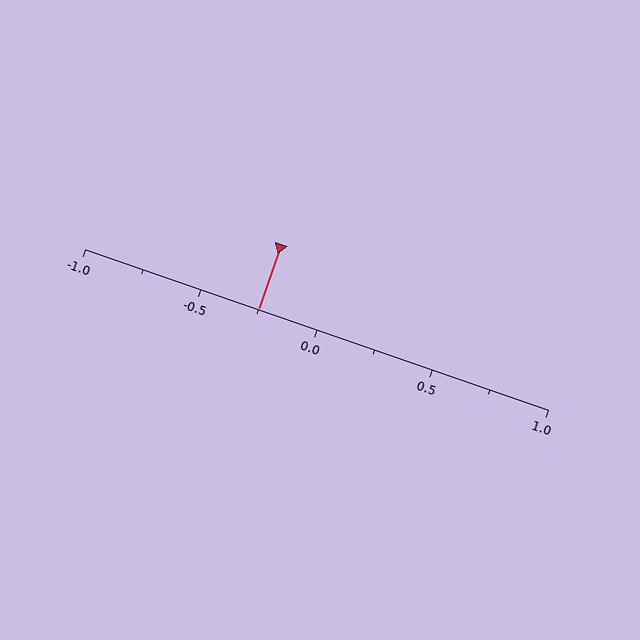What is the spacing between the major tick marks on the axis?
The major ticks are spaced 0.5 apart.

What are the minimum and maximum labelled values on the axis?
The axis runs from -1.0 to 1.0.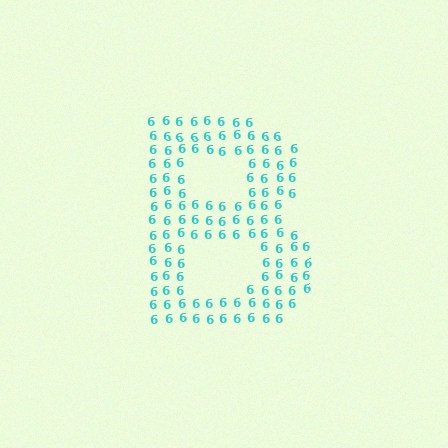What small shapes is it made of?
It is made of small digit 6's.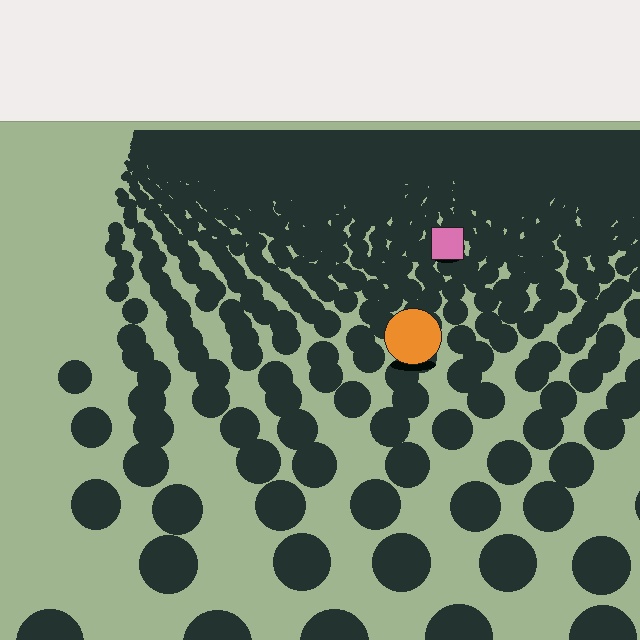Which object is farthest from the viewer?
The pink square is farthest from the viewer. It appears smaller and the ground texture around it is denser.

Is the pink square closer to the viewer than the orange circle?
No. The orange circle is closer — you can tell from the texture gradient: the ground texture is coarser near it.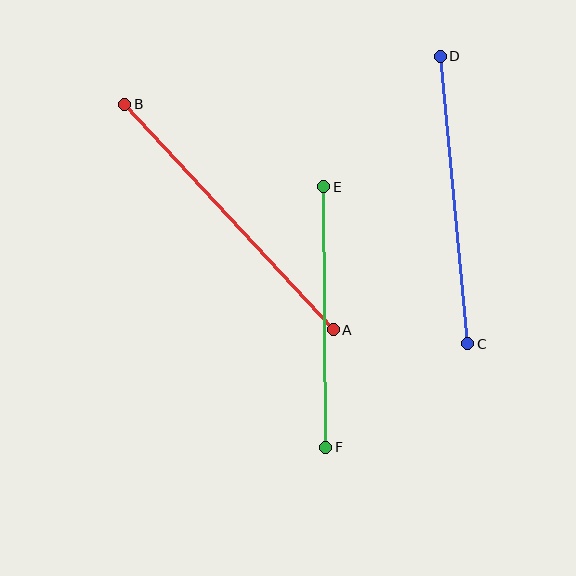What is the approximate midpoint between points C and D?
The midpoint is at approximately (454, 200) pixels.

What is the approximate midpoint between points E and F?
The midpoint is at approximately (325, 317) pixels.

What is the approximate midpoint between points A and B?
The midpoint is at approximately (229, 217) pixels.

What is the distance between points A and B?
The distance is approximately 307 pixels.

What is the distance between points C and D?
The distance is approximately 289 pixels.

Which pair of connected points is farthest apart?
Points A and B are farthest apart.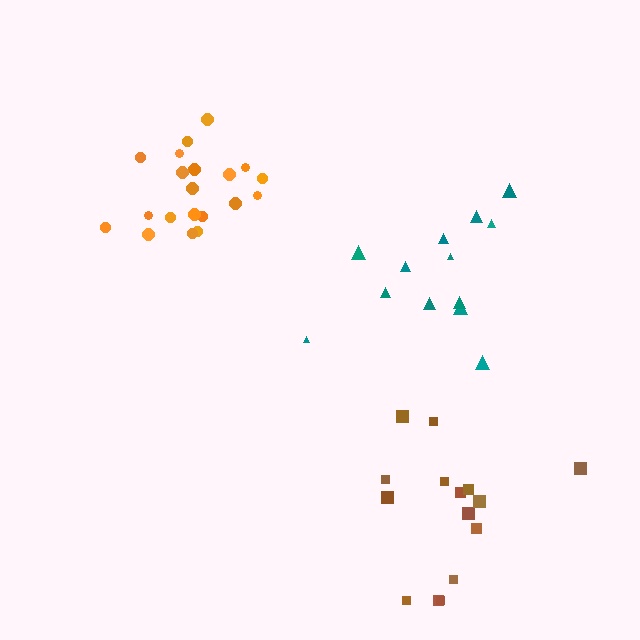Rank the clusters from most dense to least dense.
orange, brown, teal.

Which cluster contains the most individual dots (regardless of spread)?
Orange (20).